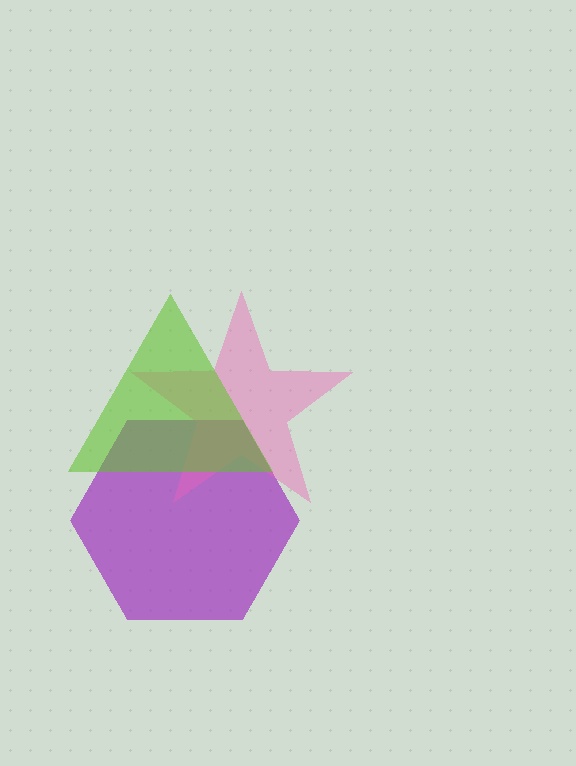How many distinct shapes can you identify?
There are 3 distinct shapes: a purple hexagon, a pink star, a lime triangle.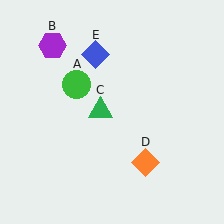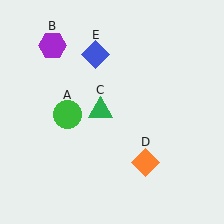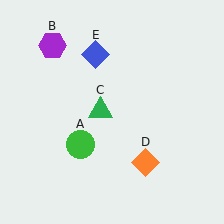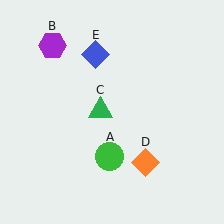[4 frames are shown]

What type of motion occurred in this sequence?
The green circle (object A) rotated counterclockwise around the center of the scene.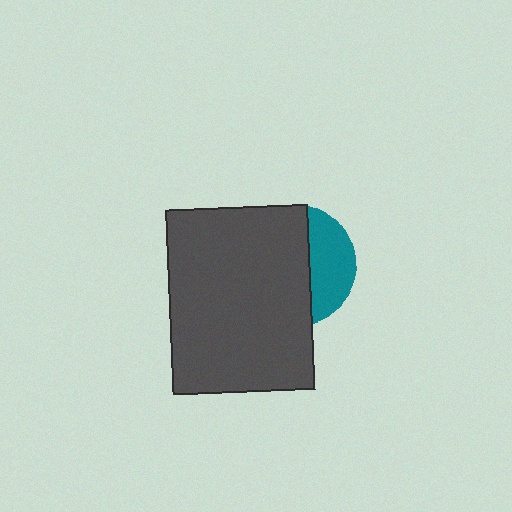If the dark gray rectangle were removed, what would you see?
You would see the complete teal circle.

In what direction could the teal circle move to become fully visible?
The teal circle could move right. That would shift it out from behind the dark gray rectangle entirely.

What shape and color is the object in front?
The object in front is a dark gray rectangle.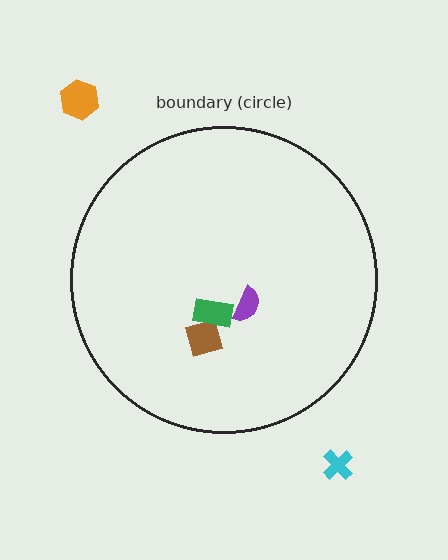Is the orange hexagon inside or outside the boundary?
Outside.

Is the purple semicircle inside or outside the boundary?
Inside.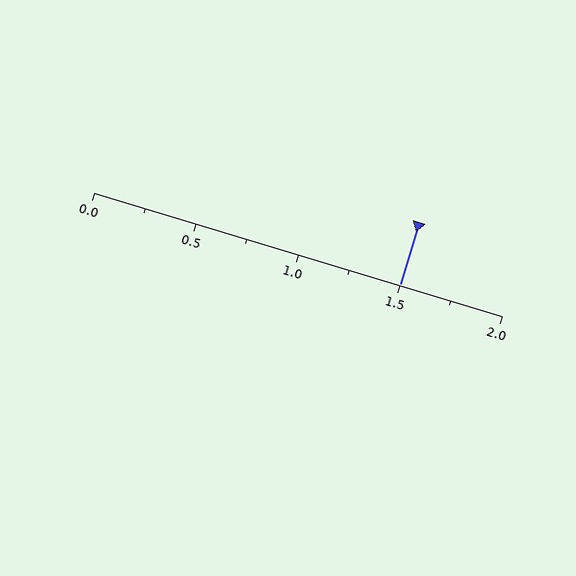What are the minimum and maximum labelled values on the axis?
The axis runs from 0.0 to 2.0.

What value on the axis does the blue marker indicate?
The marker indicates approximately 1.5.